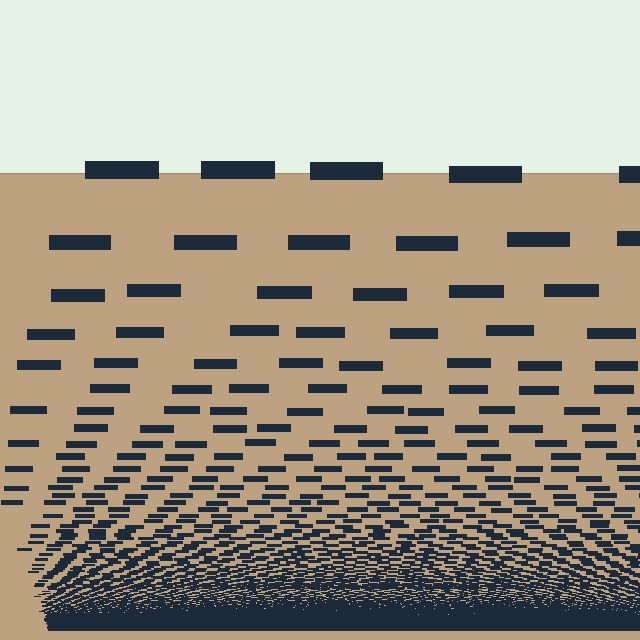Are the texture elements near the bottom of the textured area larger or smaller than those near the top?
Smaller. The gradient is inverted — elements near the bottom are smaller and denser.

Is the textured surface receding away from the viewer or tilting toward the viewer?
The surface appears to tilt toward the viewer. Texture elements get larger and sparser toward the top.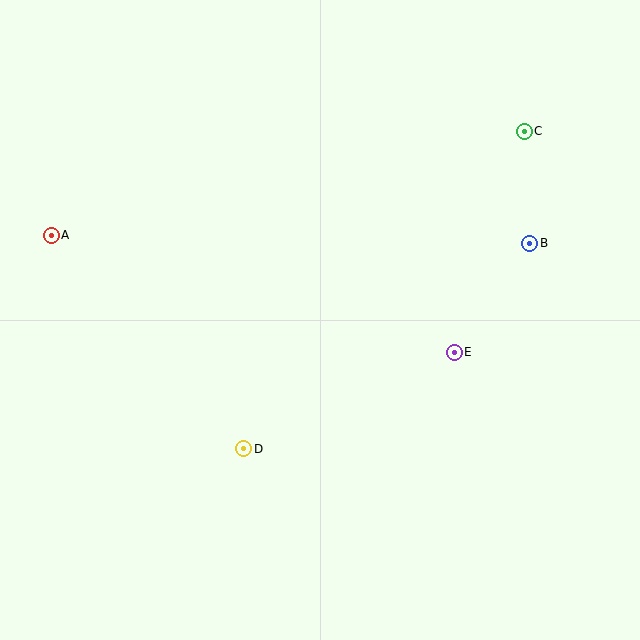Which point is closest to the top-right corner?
Point C is closest to the top-right corner.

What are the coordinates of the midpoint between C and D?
The midpoint between C and D is at (384, 290).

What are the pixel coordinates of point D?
Point D is at (244, 449).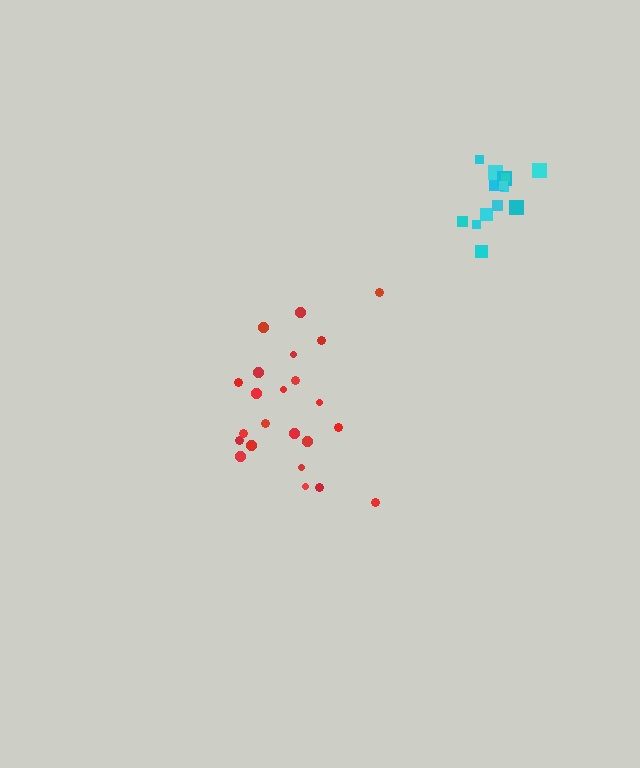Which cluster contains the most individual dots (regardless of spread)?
Red (23).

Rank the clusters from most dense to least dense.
cyan, red.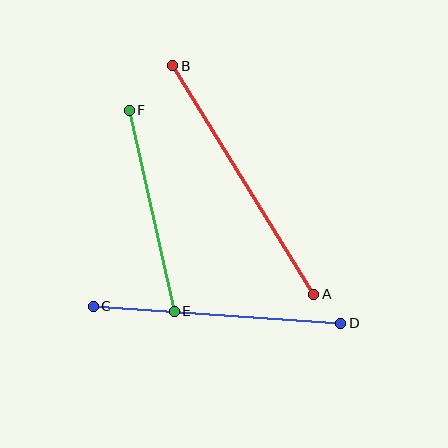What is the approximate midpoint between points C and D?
The midpoint is at approximately (217, 315) pixels.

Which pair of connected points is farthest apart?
Points A and B are farthest apart.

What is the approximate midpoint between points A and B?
The midpoint is at approximately (243, 180) pixels.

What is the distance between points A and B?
The distance is approximately 269 pixels.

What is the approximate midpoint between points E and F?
The midpoint is at approximately (152, 210) pixels.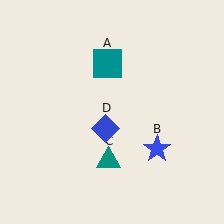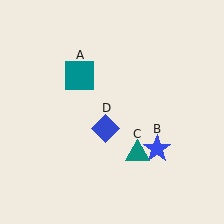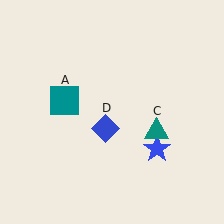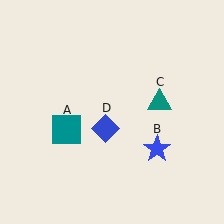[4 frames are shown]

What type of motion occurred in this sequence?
The teal square (object A), teal triangle (object C) rotated counterclockwise around the center of the scene.